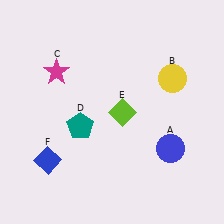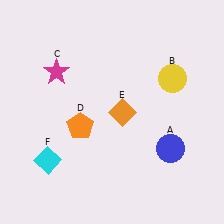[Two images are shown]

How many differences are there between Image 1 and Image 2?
There are 3 differences between the two images.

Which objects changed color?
D changed from teal to orange. E changed from lime to orange. F changed from blue to cyan.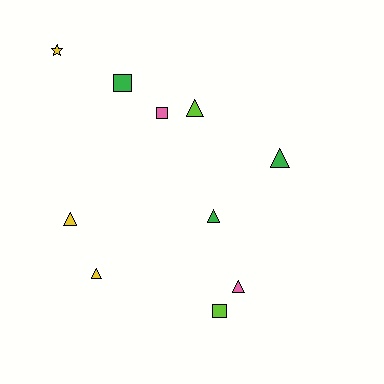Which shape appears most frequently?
Triangle, with 6 objects.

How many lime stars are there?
There are no lime stars.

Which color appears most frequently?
Green, with 3 objects.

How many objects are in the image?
There are 10 objects.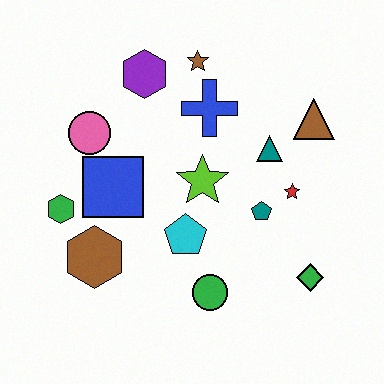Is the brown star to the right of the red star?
No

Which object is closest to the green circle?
The cyan pentagon is closest to the green circle.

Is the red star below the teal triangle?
Yes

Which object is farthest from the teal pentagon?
The green hexagon is farthest from the teal pentagon.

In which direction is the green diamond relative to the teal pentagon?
The green diamond is below the teal pentagon.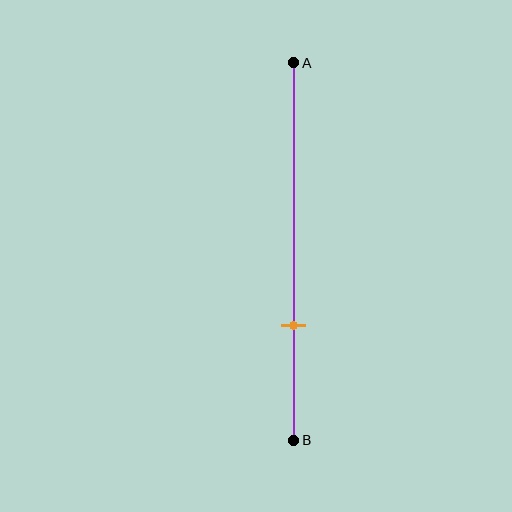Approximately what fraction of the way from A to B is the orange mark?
The orange mark is approximately 70% of the way from A to B.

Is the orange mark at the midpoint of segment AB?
No, the mark is at about 70% from A, not at the 50% midpoint.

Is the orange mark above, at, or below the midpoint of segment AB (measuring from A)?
The orange mark is below the midpoint of segment AB.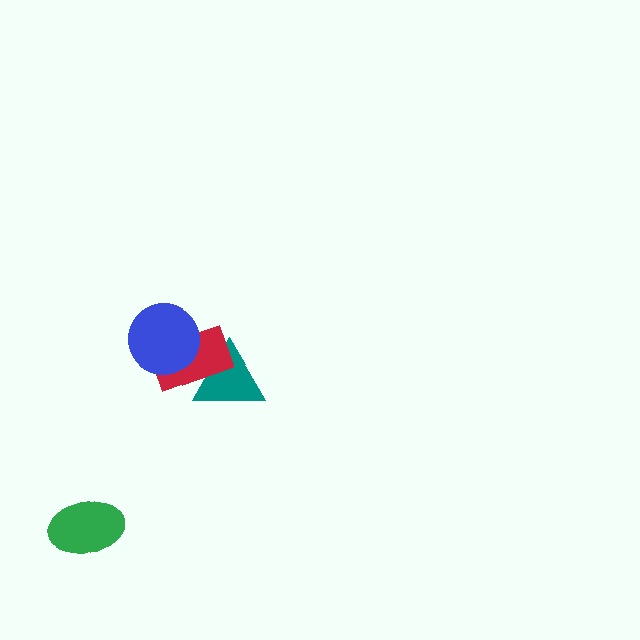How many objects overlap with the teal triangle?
1 object overlaps with the teal triangle.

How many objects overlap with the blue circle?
1 object overlaps with the blue circle.